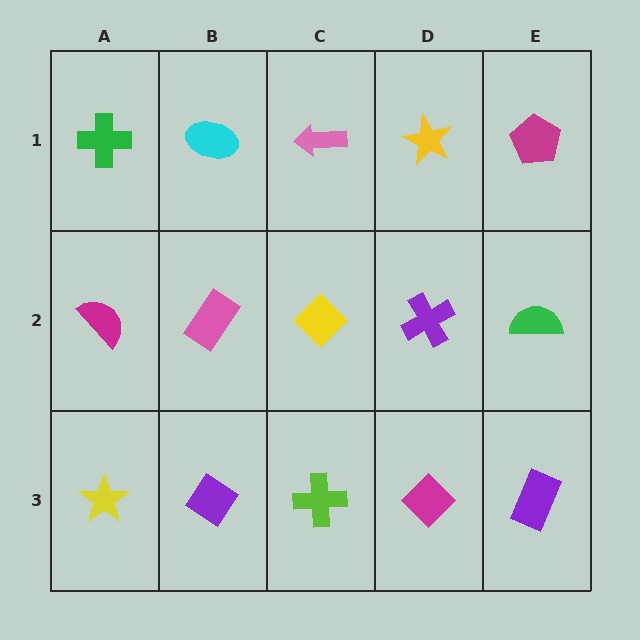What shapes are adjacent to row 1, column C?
A yellow diamond (row 2, column C), a cyan ellipse (row 1, column B), a yellow star (row 1, column D).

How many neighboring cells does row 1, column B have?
3.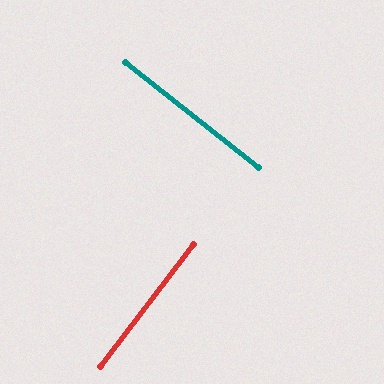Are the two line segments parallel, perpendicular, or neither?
Perpendicular — they meet at approximately 89°.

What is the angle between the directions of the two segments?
Approximately 89 degrees.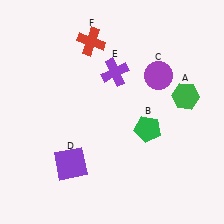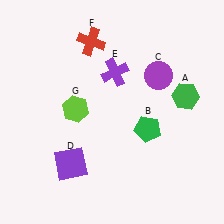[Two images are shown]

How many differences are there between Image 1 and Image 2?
There is 1 difference between the two images.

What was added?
A lime hexagon (G) was added in Image 2.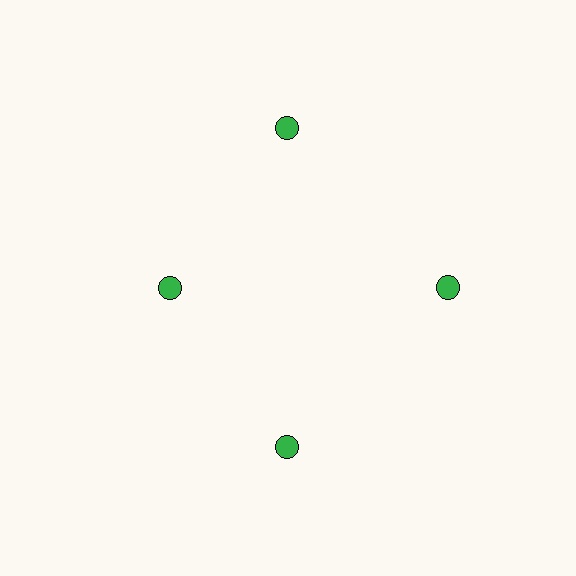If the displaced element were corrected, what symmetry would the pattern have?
It would have 4-fold rotational symmetry — the pattern would map onto itself every 90 degrees.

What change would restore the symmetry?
The symmetry would be restored by moving it outward, back onto the ring so that all 4 circles sit at equal angles and equal distance from the center.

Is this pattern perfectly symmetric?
No. The 4 green circles are arranged in a ring, but one element near the 9 o'clock position is pulled inward toward the center, breaking the 4-fold rotational symmetry.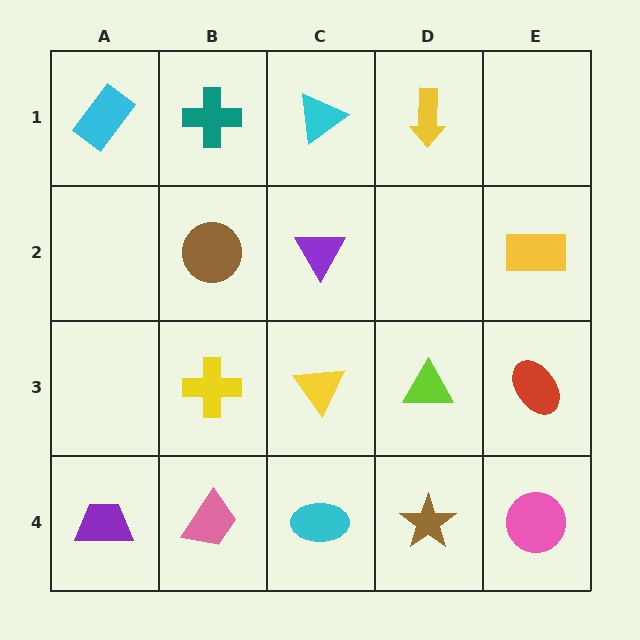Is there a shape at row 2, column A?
No, that cell is empty.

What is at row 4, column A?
A purple trapezoid.